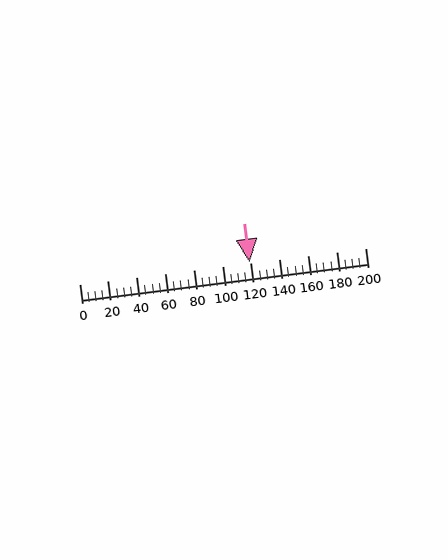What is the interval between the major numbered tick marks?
The major tick marks are spaced 20 units apart.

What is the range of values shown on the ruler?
The ruler shows values from 0 to 200.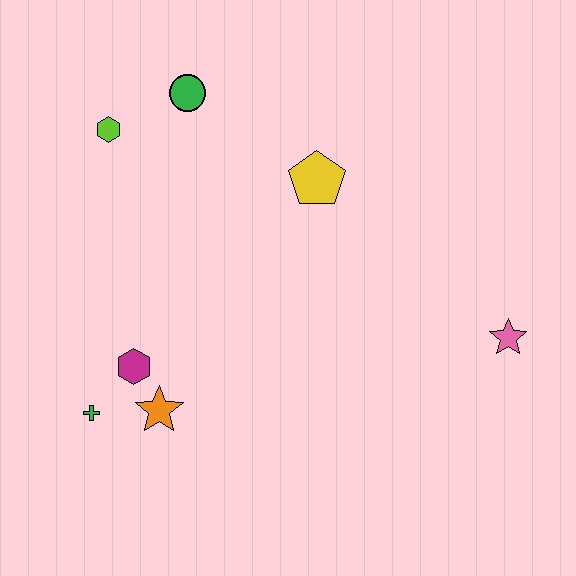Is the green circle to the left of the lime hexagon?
No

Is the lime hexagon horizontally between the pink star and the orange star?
No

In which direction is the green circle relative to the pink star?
The green circle is to the left of the pink star.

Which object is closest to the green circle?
The lime hexagon is closest to the green circle.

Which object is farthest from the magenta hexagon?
The pink star is farthest from the magenta hexagon.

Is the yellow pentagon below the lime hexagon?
Yes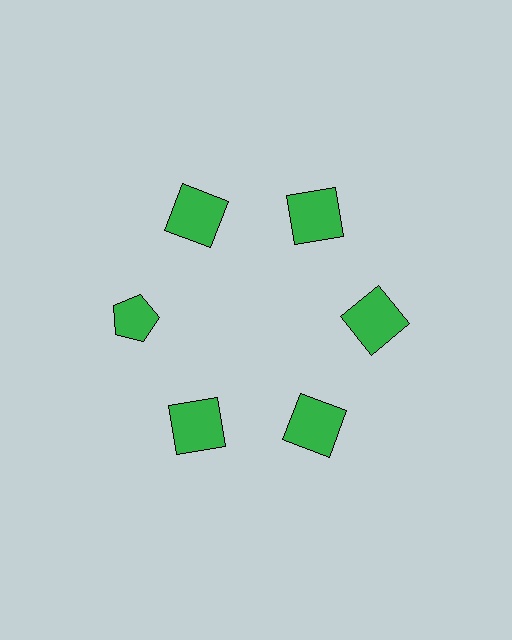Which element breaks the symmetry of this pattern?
The green pentagon at roughly the 9 o'clock position breaks the symmetry. All other shapes are green squares.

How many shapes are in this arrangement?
There are 6 shapes arranged in a ring pattern.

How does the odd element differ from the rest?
It has a different shape: pentagon instead of square.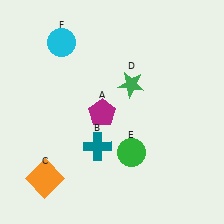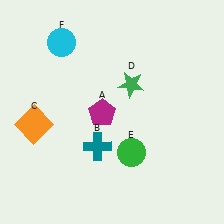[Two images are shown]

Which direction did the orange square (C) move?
The orange square (C) moved up.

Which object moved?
The orange square (C) moved up.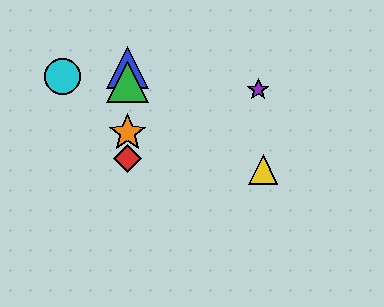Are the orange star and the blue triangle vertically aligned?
Yes, both are at x≈128.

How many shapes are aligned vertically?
4 shapes (the red diamond, the blue triangle, the green triangle, the orange star) are aligned vertically.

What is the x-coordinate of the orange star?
The orange star is at x≈128.